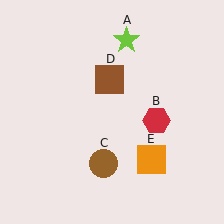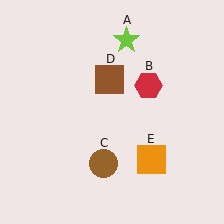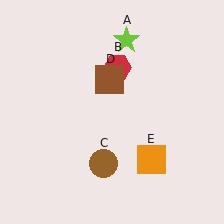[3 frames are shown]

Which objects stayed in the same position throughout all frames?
Lime star (object A) and brown circle (object C) and brown square (object D) and orange square (object E) remained stationary.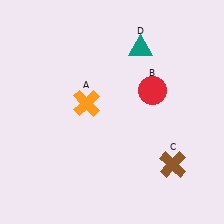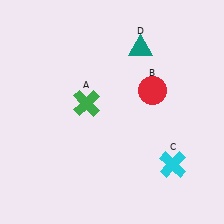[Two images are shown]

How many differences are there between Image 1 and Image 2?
There are 2 differences between the two images.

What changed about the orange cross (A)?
In Image 1, A is orange. In Image 2, it changed to green.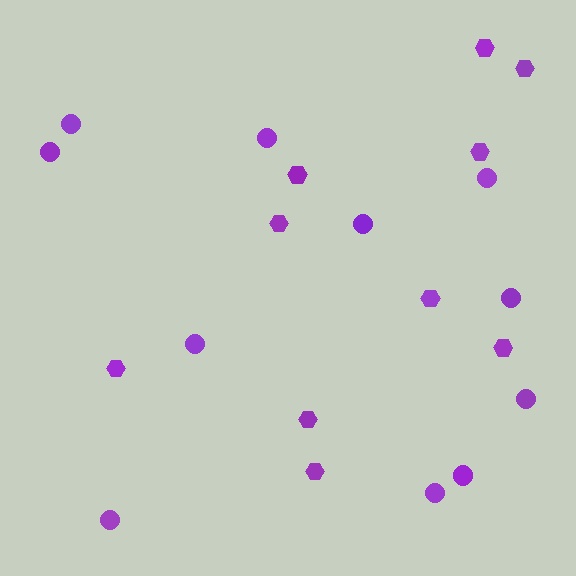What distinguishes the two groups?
There are 2 groups: one group of hexagons (10) and one group of circles (11).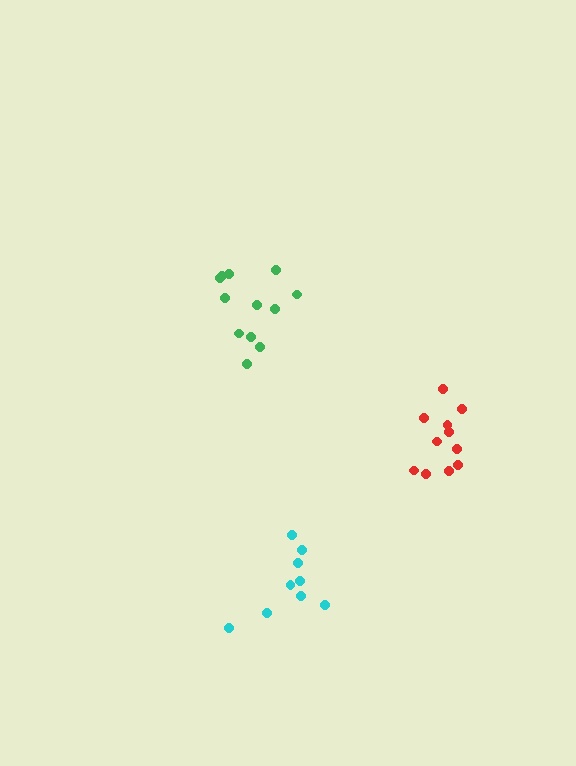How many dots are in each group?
Group 1: 12 dots, Group 2: 11 dots, Group 3: 9 dots (32 total).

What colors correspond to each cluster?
The clusters are colored: green, red, cyan.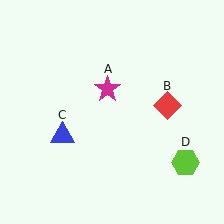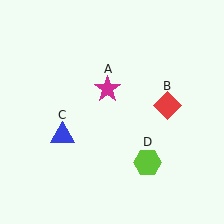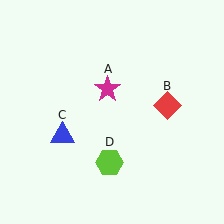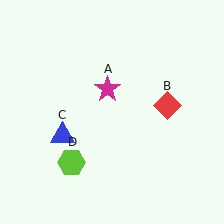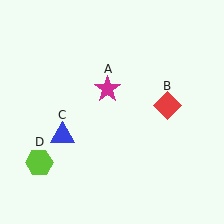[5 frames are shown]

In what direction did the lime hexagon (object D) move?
The lime hexagon (object D) moved left.